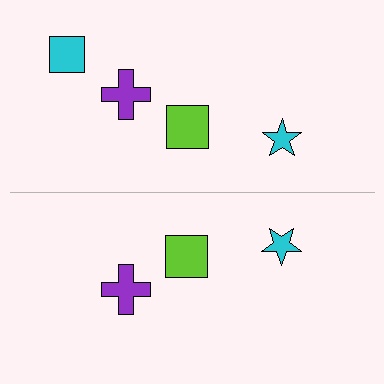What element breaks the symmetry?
A cyan square is missing from the bottom side.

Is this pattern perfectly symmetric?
No, the pattern is not perfectly symmetric. A cyan square is missing from the bottom side.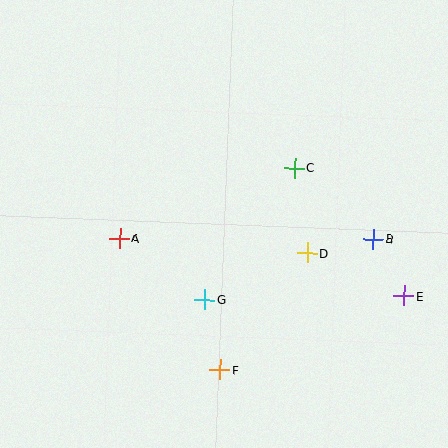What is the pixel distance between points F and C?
The distance between F and C is 215 pixels.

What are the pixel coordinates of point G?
Point G is at (205, 299).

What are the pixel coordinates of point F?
Point F is at (220, 370).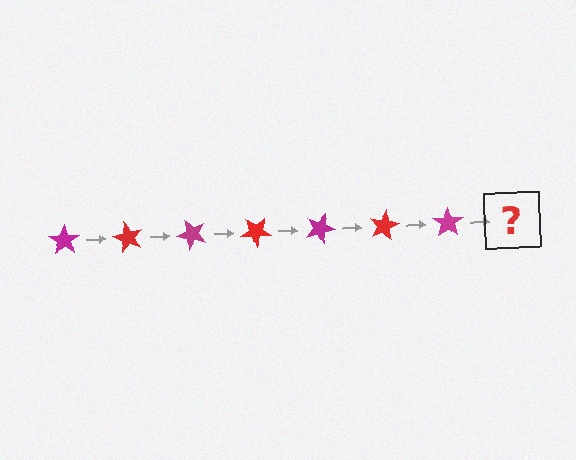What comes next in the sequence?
The next element should be a red star, rotated 420 degrees from the start.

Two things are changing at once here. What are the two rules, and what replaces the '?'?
The two rules are that it rotates 60 degrees each step and the color cycles through magenta and red. The '?' should be a red star, rotated 420 degrees from the start.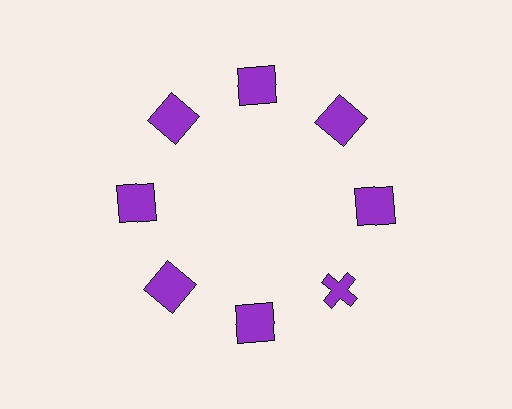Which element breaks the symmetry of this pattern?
The purple cross at roughly the 4 o'clock position breaks the symmetry. All other shapes are purple squares.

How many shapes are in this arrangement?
There are 8 shapes arranged in a ring pattern.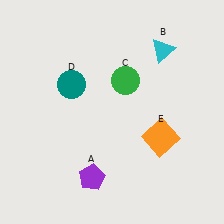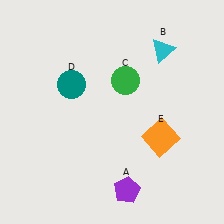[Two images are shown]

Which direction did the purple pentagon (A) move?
The purple pentagon (A) moved right.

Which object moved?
The purple pentagon (A) moved right.